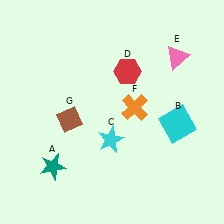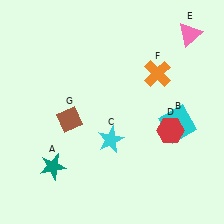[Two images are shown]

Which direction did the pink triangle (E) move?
The pink triangle (E) moved up.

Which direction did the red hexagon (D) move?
The red hexagon (D) moved down.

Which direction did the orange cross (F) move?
The orange cross (F) moved up.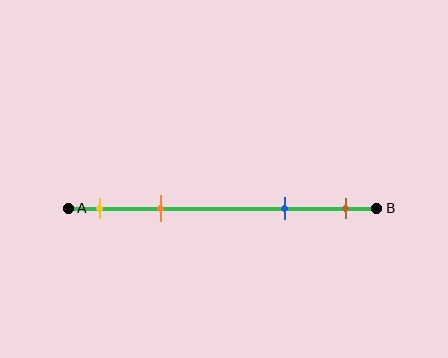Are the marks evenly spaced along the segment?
No, the marks are not evenly spaced.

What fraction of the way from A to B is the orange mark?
The orange mark is approximately 30% (0.3) of the way from A to B.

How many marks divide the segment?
There are 4 marks dividing the segment.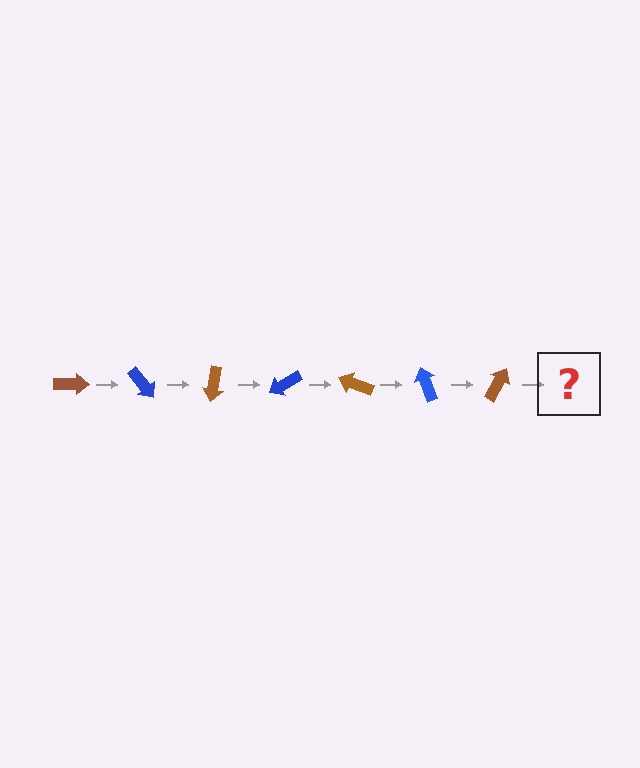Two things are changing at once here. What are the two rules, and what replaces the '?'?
The two rules are that it rotates 50 degrees each step and the color cycles through brown and blue. The '?' should be a blue arrow, rotated 350 degrees from the start.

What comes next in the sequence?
The next element should be a blue arrow, rotated 350 degrees from the start.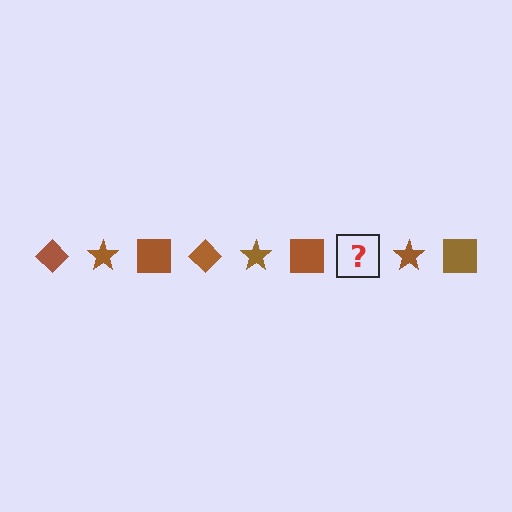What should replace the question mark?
The question mark should be replaced with a brown diamond.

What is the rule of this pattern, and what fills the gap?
The rule is that the pattern cycles through diamond, star, square shapes in brown. The gap should be filled with a brown diamond.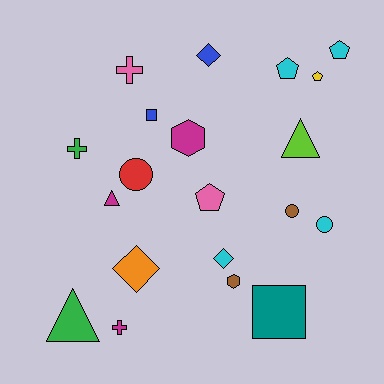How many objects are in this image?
There are 20 objects.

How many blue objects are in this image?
There are 2 blue objects.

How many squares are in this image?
There are 2 squares.